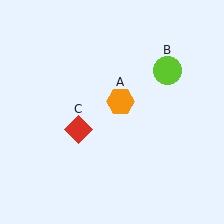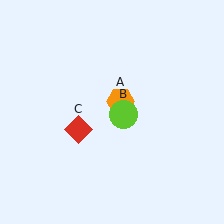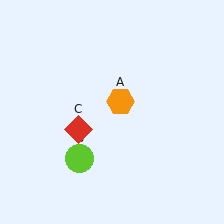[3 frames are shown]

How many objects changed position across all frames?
1 object changed position: lime circle (object B).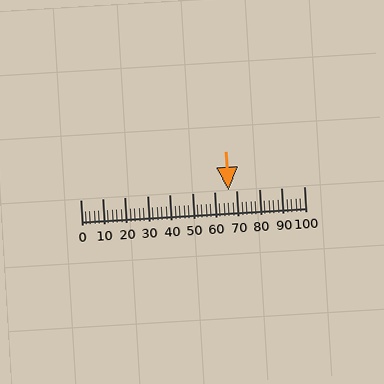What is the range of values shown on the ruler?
The ruler shows values from 0 to 100.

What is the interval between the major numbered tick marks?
The major tick marks are spaced 10 units apart.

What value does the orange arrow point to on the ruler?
The orange arrow points to approximately 66.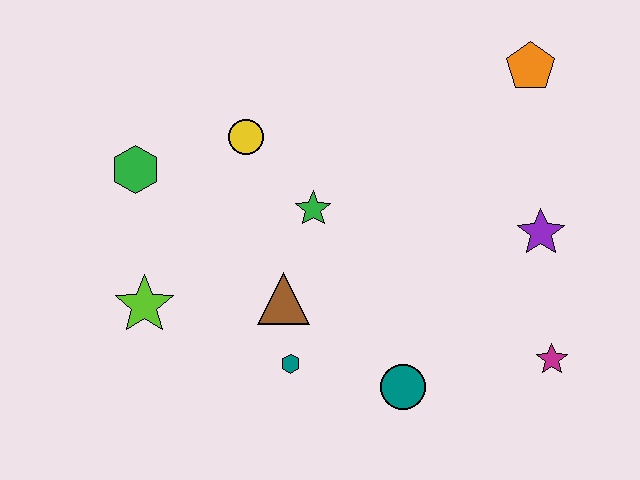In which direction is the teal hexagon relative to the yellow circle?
The teal hexagon is below the yellow circle.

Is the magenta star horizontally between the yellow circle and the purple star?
No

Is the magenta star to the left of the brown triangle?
No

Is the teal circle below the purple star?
Yes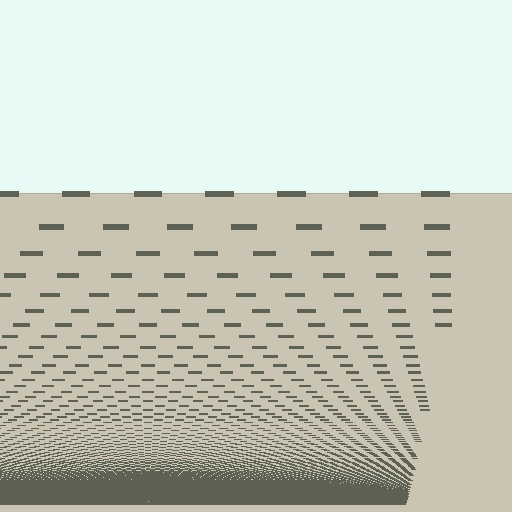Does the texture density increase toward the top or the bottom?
Density increases toward the bottom.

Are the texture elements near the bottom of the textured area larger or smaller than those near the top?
Smaller. The gradient is inverted — elements near the bottom are smaller and denser.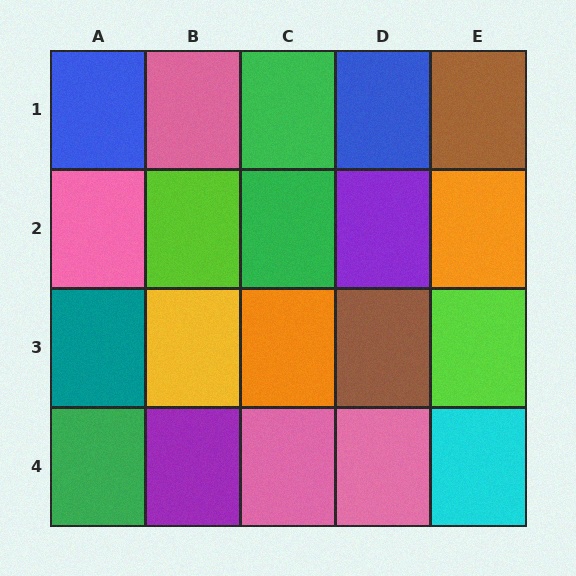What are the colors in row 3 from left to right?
Teal, yellow, orange, brown, lime.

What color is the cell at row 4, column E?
Cyan.